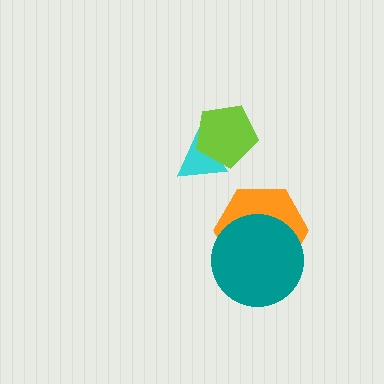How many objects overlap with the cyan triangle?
1 object overlaps with the cyan triangle.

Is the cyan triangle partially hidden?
Yes, it is partially covered by another shape.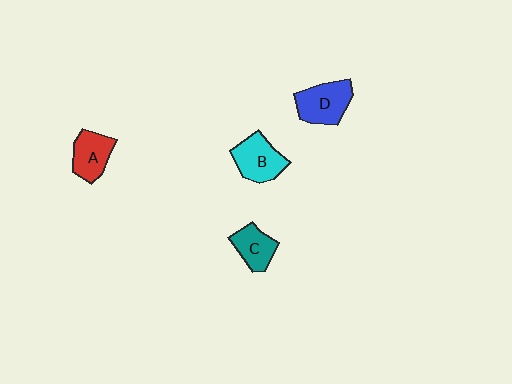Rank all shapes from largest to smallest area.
From largest to smallest: D (blue), B (cyan), A (red), C (teal).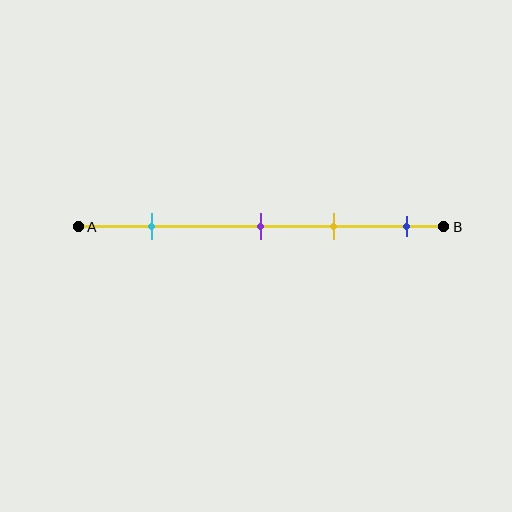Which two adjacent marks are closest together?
The purple and yellow marks are the closest adjacent pair.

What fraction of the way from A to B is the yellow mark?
The yellow mark is approximately 70% (0.7) of the way from A to B.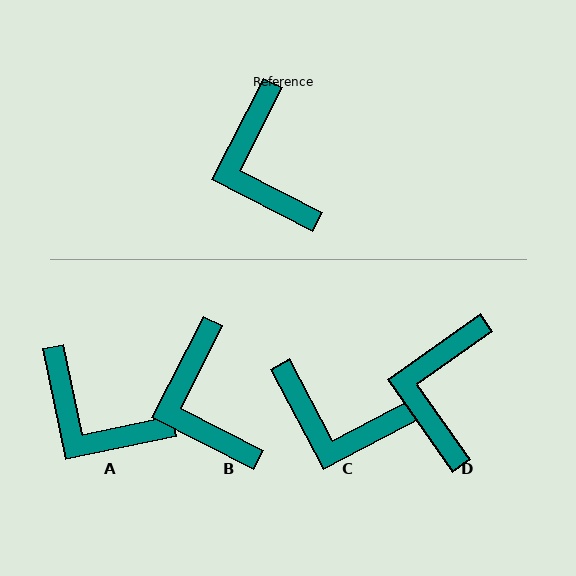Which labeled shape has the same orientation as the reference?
B.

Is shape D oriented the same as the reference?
No, it is off by about 28 degrees.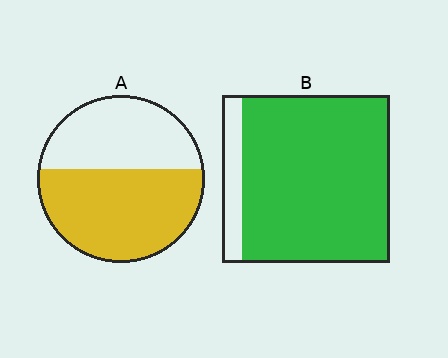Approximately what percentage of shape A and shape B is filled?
A is approximately 60% and B is approximately 90%.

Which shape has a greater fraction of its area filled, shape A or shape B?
Shape B.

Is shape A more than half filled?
Yes.